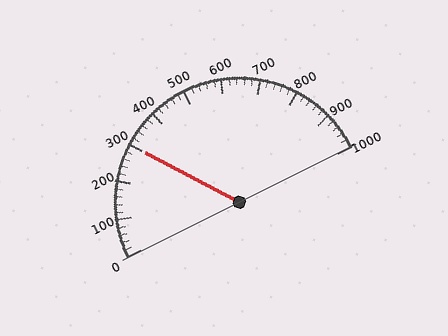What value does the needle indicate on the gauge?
The needle indicates approximately 300.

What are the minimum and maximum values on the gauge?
The gauge ranges from 0 to 1000.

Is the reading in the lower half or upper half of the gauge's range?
The reading is in the lower half of the range (0 to 1000).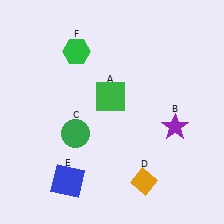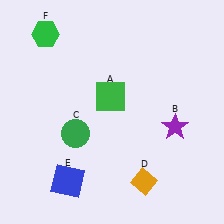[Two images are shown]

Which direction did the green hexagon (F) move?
The green hexagon (F) moved left.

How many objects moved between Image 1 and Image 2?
1 object moved between the two images.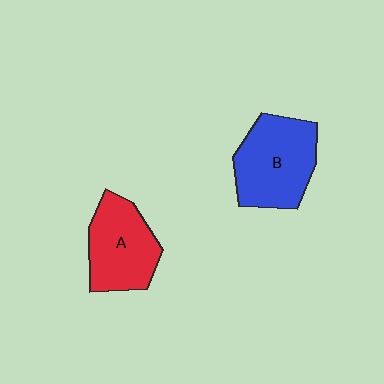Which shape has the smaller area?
Shape A (red).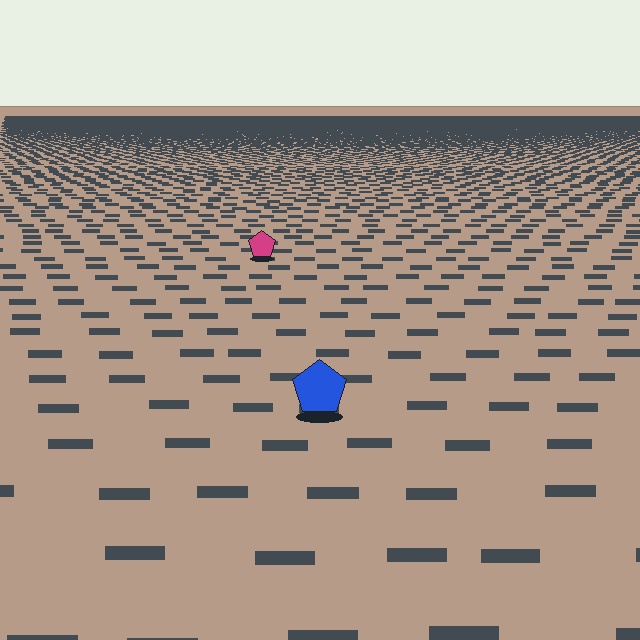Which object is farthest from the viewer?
The magenta pentagon is farthest from the viewer. It appears smaller and the ground texture around it is denser.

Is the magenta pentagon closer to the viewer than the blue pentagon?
No. The blue pentagon is closer — you can tell from the texture gradient: the ground texture is coarser near it.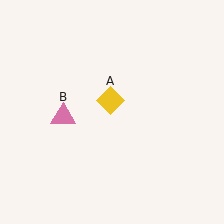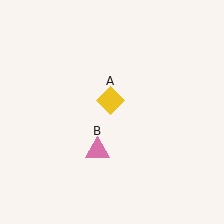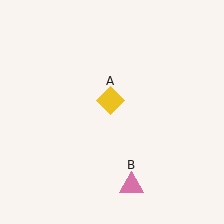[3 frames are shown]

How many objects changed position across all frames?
1 object changed position: pink triangle (object B).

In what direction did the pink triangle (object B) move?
The pink triangle (object B) moved down and to the right.